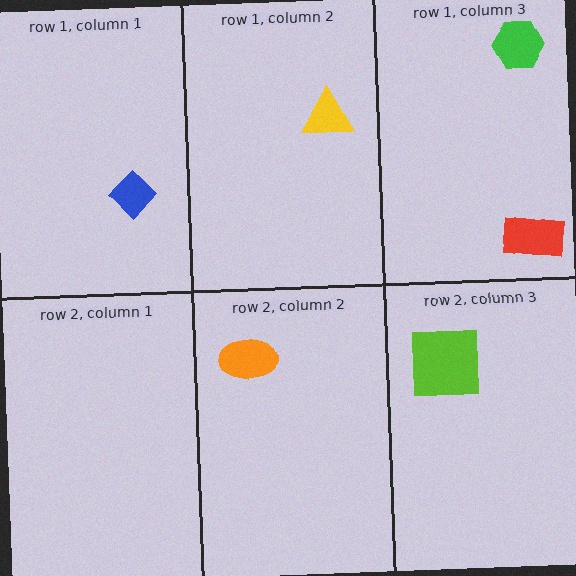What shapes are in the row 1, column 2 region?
The yellow triangle.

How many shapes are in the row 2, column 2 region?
1.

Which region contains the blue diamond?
The row 1, column 1 region.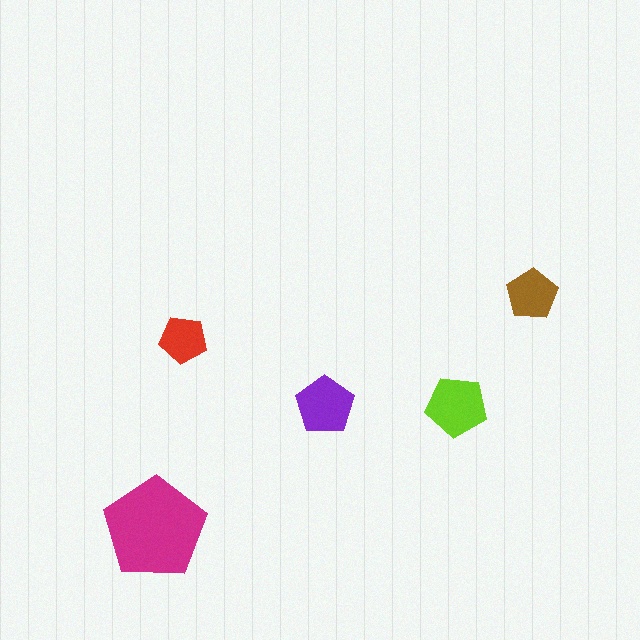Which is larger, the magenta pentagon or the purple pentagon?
The magenta one.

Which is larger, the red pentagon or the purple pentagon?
The purple one.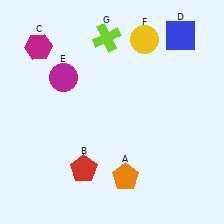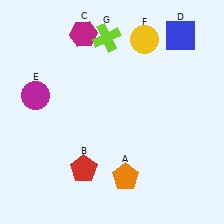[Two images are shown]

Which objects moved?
The objects that moved are: the magenta hexagon (C), the magenta circle (E).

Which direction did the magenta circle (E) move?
The magenta circle (E) moved left.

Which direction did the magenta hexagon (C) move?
The magenta hexagon (C) moved right.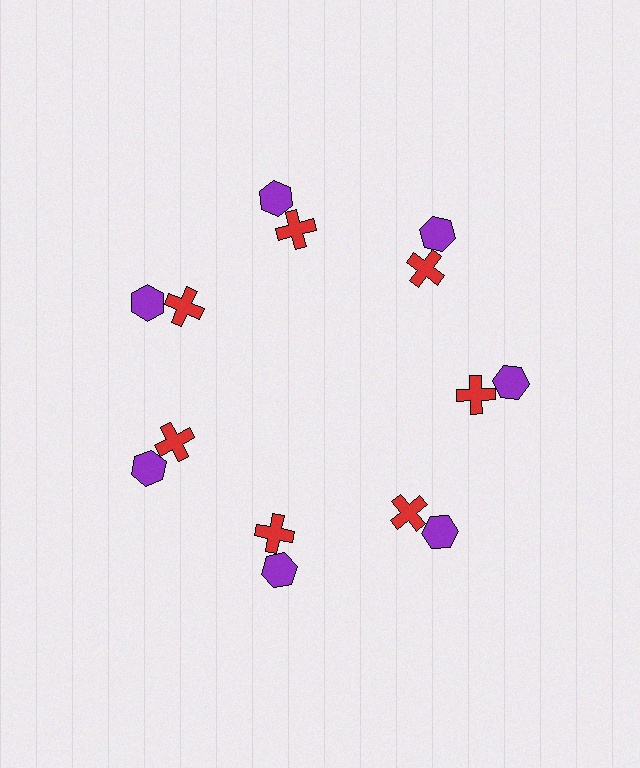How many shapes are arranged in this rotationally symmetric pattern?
There are 14 shapes, arranged in 7 groups of 2.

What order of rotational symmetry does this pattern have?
This pattern has 7-fold rotational symmetry.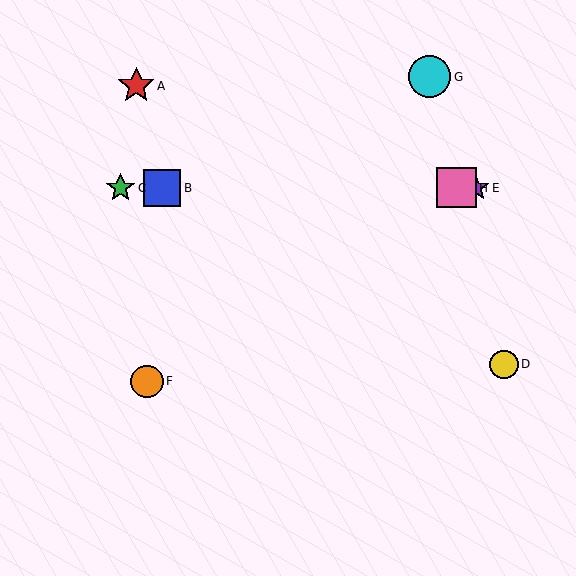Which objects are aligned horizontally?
Objects B, C, E, H are aligned horizontally.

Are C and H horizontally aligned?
Yes, both are at y≈188.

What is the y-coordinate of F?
Object F is at y≈381.